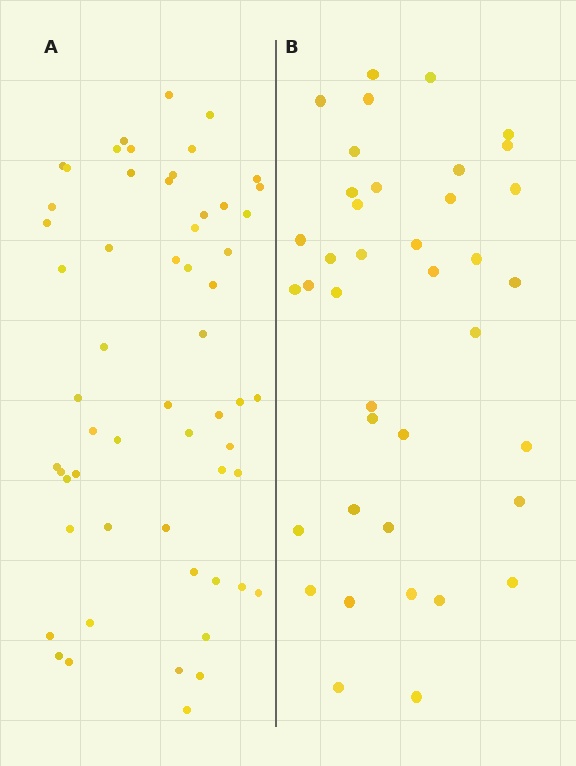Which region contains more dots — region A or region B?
Region A (the left region) has more dots.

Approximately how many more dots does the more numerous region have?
Region A has approximately 20 more dots than region B.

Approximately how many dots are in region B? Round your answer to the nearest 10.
About 40 dots. (The exact count is 39, which rounds to 40.)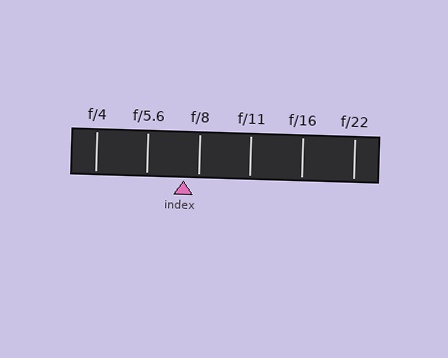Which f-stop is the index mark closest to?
The index mark is closest to f/8.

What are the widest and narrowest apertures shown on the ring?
The widest aperture shown is f/4 and the narrowest is f/22.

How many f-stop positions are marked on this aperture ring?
There are 6 f-stop positions marked.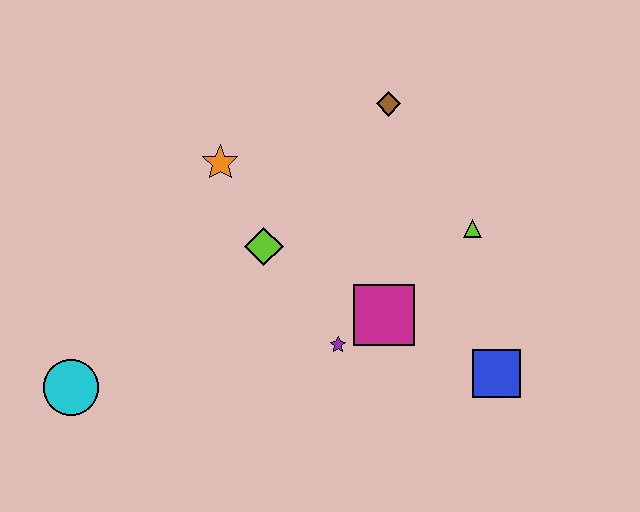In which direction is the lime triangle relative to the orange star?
The lime triangle is to the right of the orange star.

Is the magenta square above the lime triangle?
No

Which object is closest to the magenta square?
The purple star is closest to the magenta square.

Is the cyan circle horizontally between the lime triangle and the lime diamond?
No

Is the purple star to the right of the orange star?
Yes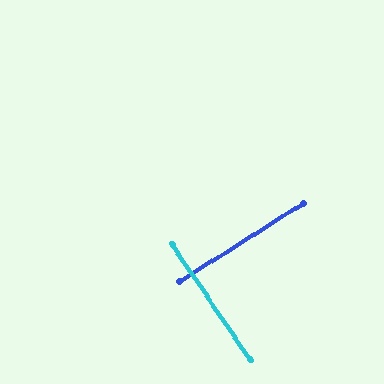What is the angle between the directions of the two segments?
Approximately 88 degrees.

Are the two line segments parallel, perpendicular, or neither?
Perpendicular — they meet at approximately 88°.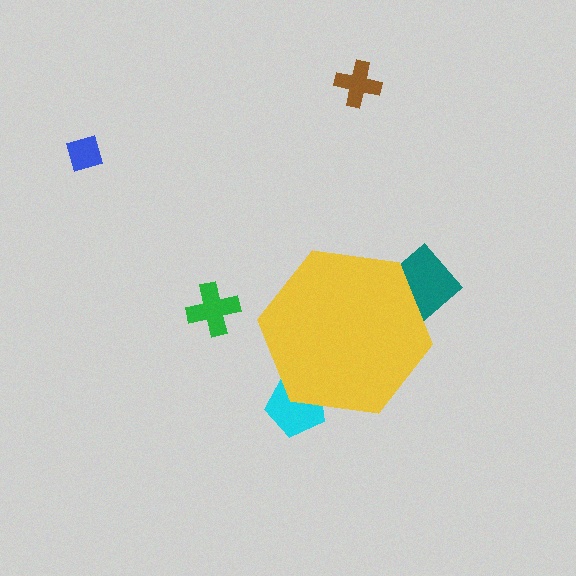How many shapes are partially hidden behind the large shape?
2 shapes are partially hidden.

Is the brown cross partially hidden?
No, the brown cross is fully visible.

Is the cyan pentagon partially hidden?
Yes, the cyan pentagon is partially hidden behind the yellow hexagon.